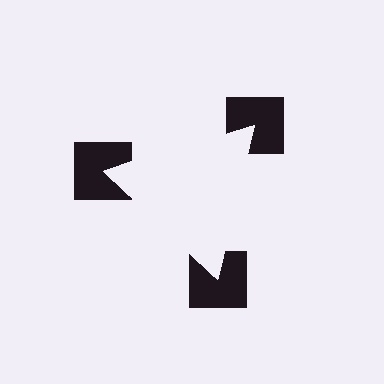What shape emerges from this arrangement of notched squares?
An illusory triangle — its edges are inferred from the aligned wedge cuts in the notched squares, not physically drawn.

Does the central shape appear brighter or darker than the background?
It typically appears slightly brighter than the background, even though no actual brightness change is drawn.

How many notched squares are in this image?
There are 3 — one at each vertex of the illusory triangle.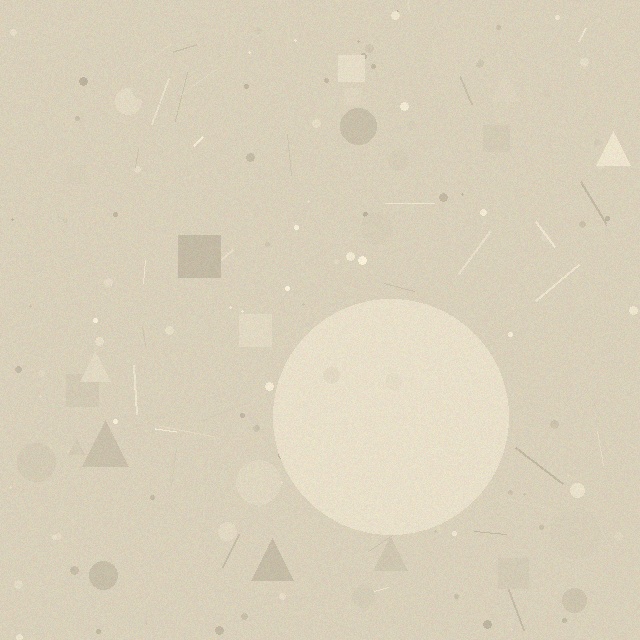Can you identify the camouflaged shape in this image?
The camouflaged shape is a circle.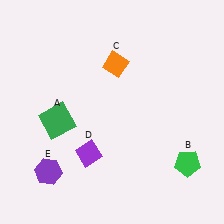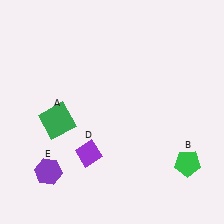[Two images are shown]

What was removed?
The orange diamond (C) was removed in Image 2.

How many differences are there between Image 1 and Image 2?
There is 1 difference between the two images.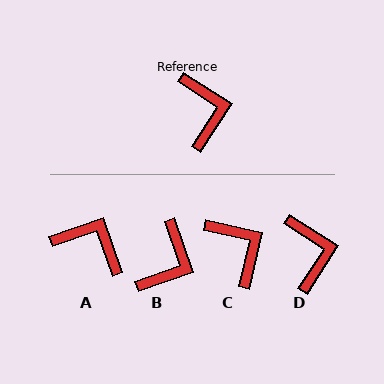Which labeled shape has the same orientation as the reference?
D.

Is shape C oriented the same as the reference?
No, it is off by about 20 degrees.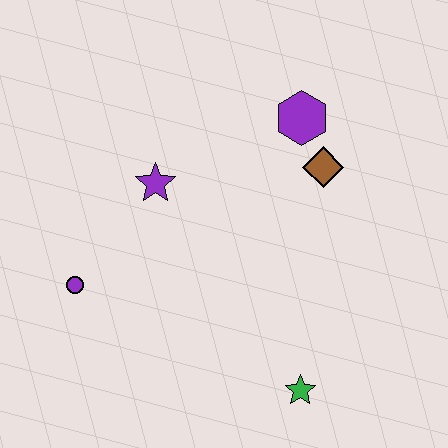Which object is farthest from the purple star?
The green star is farthest from the purple star.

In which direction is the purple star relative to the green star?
The purple star is above the green star.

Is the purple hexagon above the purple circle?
Yes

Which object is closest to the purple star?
The purple circle is closest to the purple star.